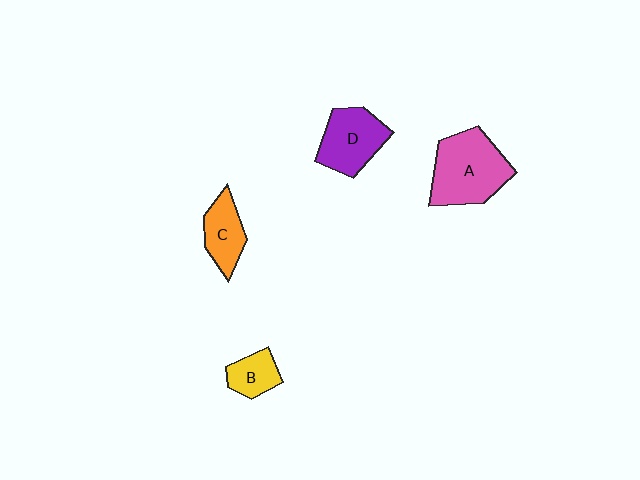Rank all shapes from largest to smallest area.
From largest to smallest: A (pink), D (purple), C (orange), B (yellow).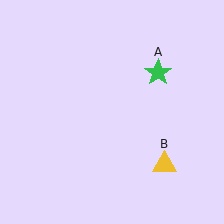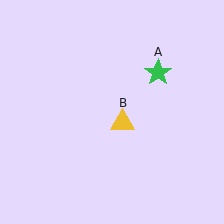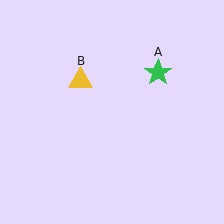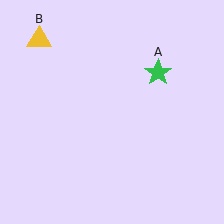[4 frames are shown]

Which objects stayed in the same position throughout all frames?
Green star (object A) remained stationary.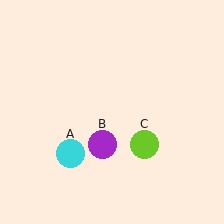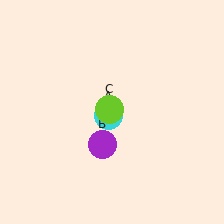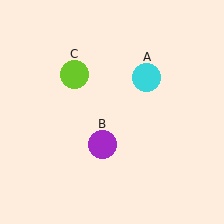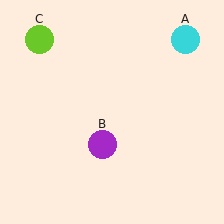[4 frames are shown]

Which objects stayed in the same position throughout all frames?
Purple circle (object B) remained stationary.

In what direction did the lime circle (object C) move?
The lime circle (object C) moved up and to the left.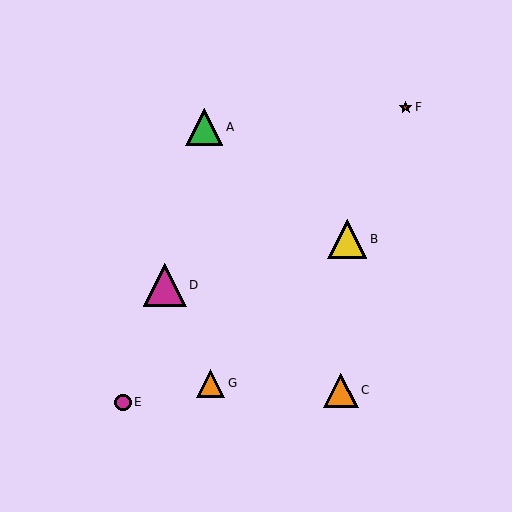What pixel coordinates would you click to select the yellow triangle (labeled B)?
Click at (347, 239) to select the yellow triangle B.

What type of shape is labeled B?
Shape B is a yellow triangle.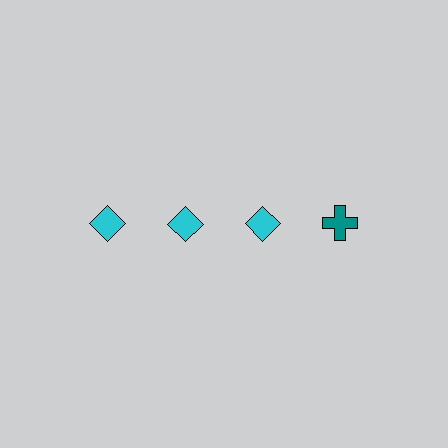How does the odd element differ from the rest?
It differs in both color (teal instead of cyan) and shape (cross instead of diamond).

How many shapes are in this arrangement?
There are 4 shapes arranged in a grid pattern.